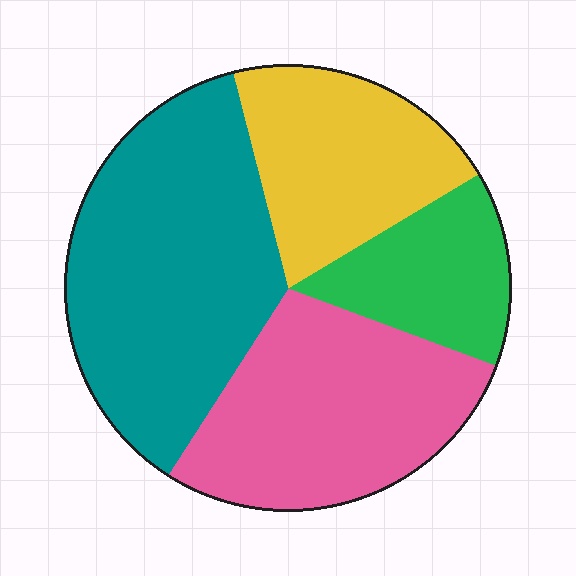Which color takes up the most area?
Teal, at roughly 35%.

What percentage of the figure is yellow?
Yellow takes up about one fifth (1/5) of the figure.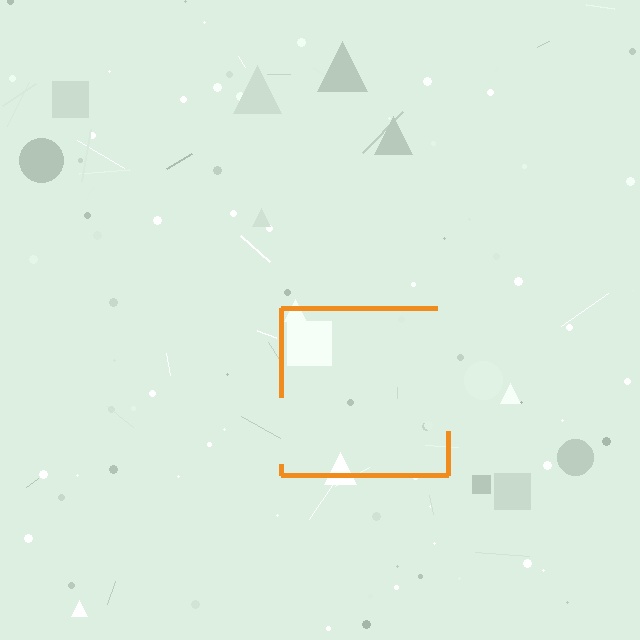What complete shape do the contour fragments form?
The contour fragments form a square.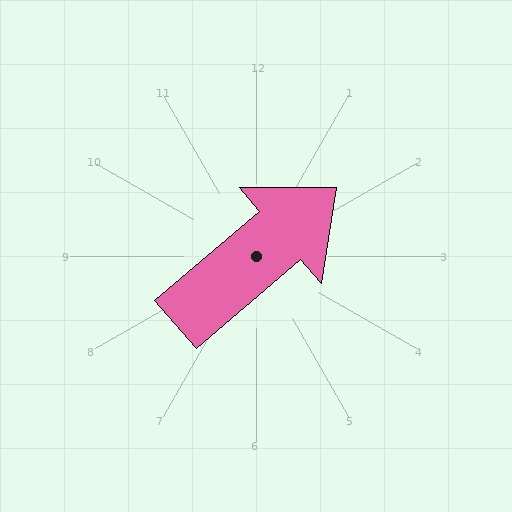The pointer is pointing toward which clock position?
Roughly 2 o'clock.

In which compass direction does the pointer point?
Northeast.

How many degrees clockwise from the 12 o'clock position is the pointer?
Approximately 50 degrees.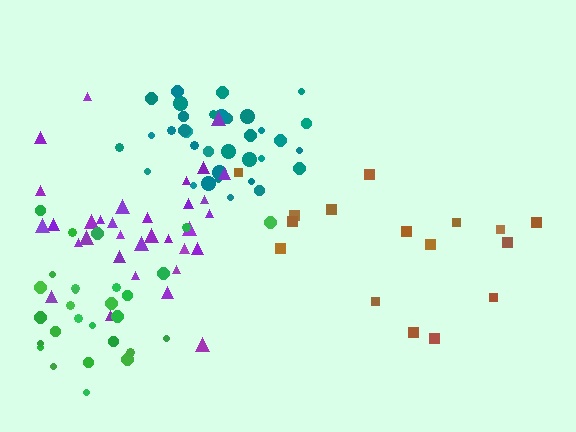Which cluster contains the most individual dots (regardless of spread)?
Teal (34).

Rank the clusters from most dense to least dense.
teal, purple, green, brown.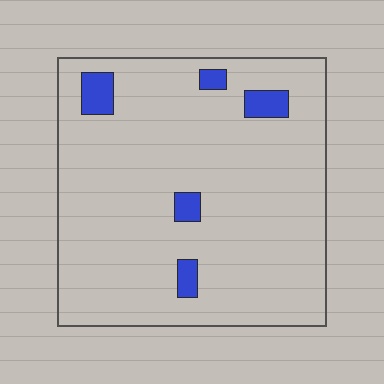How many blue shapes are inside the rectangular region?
5.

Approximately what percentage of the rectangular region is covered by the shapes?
Approximately 5%.